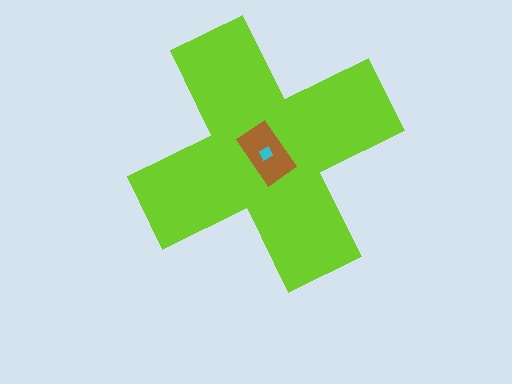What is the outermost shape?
The lime cross.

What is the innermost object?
The cyan diamond.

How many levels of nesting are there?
3.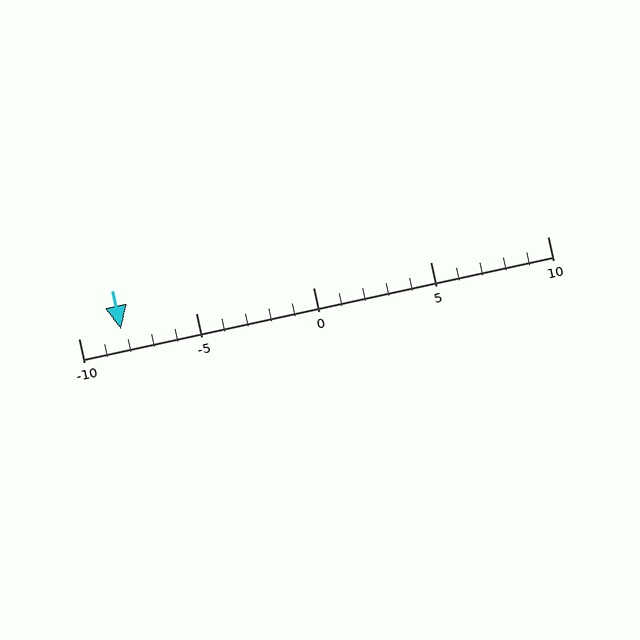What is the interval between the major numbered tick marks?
The major tick marks are spaced 5 units apart.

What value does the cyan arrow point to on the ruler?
The cyan arrow points to approximately -8.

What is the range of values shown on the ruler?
The ruler shows values from -10 to 10.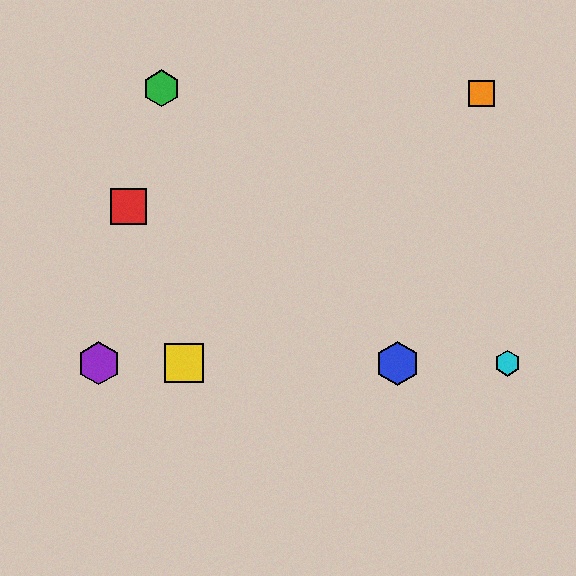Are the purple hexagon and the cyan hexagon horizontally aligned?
Yes, both are at y≈363.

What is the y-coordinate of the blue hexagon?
The blue hexagon is at y≈363.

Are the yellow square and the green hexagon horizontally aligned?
No, the yellow square is at y≈363 and the green hexagon is at y≈88.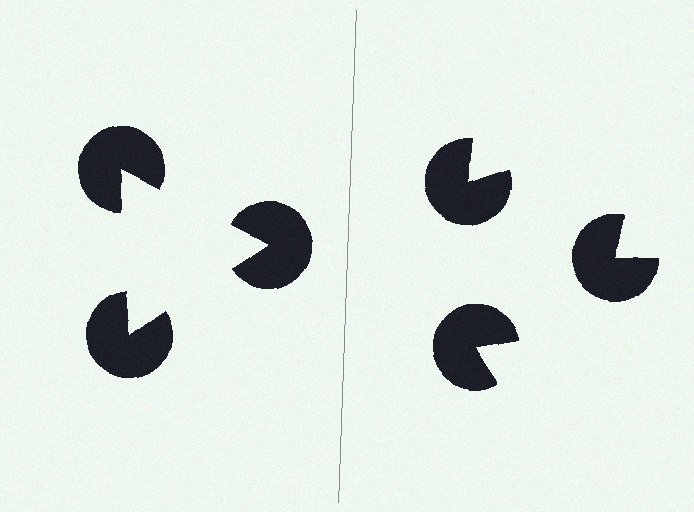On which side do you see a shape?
An illusory triangle appears on the left side. On the right side the wedge cuts are rotated, so no coherent shape forms.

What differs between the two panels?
The pac-man discs are positioned identically on both sides; only the wedge orientations differ. On the left they align to a triangle; on the right they are misaligned.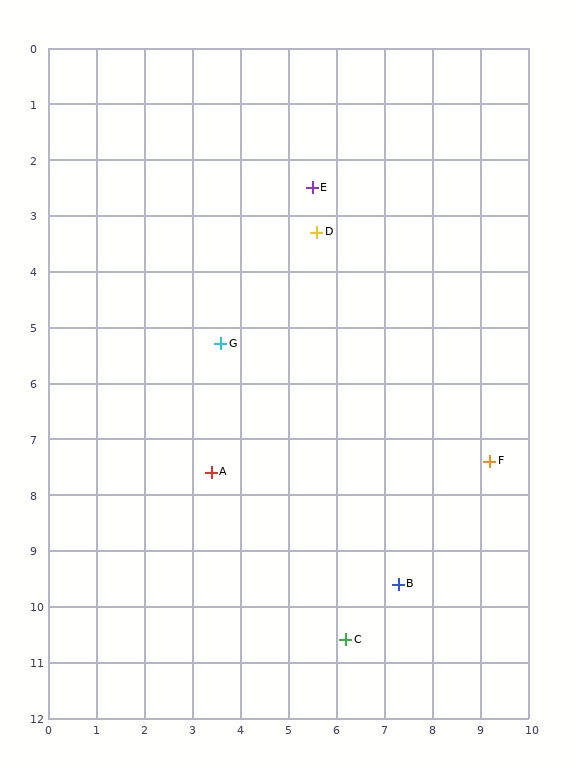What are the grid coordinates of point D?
Point D is at approximately (5.6, 3.3).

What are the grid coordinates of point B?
Point B is at approximately (7.3, 9.6).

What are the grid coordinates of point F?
Point F is at approximately (9.2, 7.4).